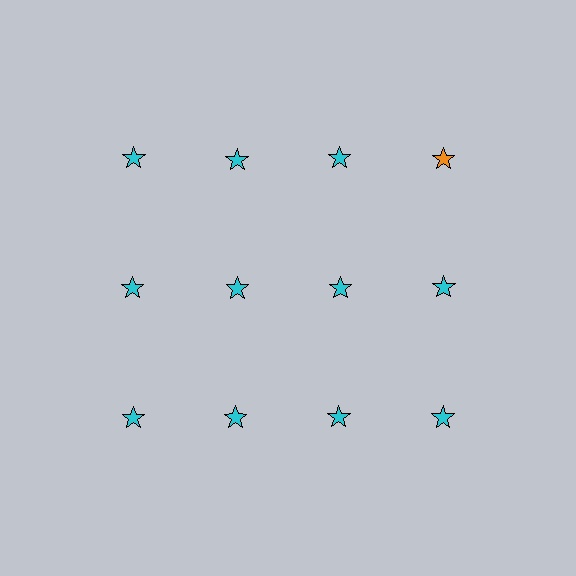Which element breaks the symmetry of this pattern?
The orange star in the top row, second from right column breaks the symmetry. All other shapes are cyan stars.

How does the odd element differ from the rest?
It has a different color: orange instead of cyan.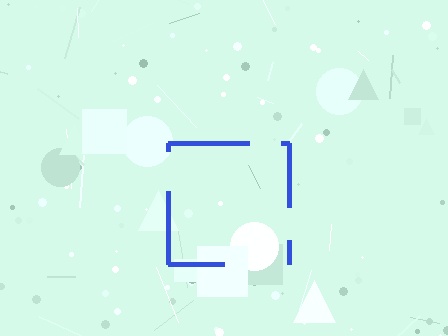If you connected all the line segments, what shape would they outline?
They would outline a square.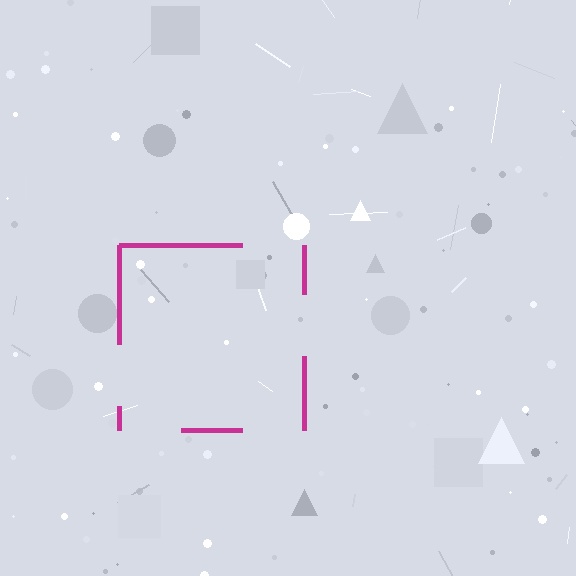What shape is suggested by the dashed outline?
The dashed outline suggests a square.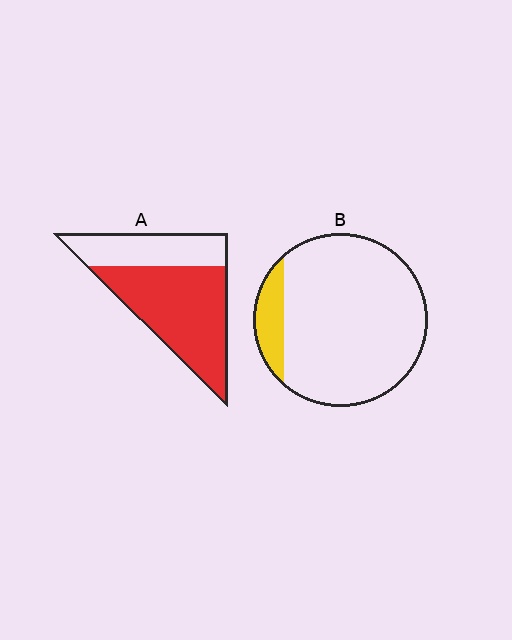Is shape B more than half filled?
No.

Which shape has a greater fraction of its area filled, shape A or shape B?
Shape A.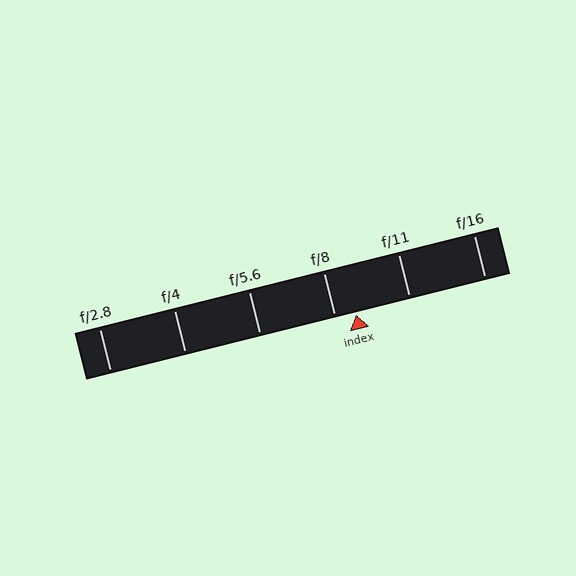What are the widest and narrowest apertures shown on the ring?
The widest aperture shown is f/2.8 and the narrowest is f/16.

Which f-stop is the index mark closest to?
The index mark is closest to f/8.